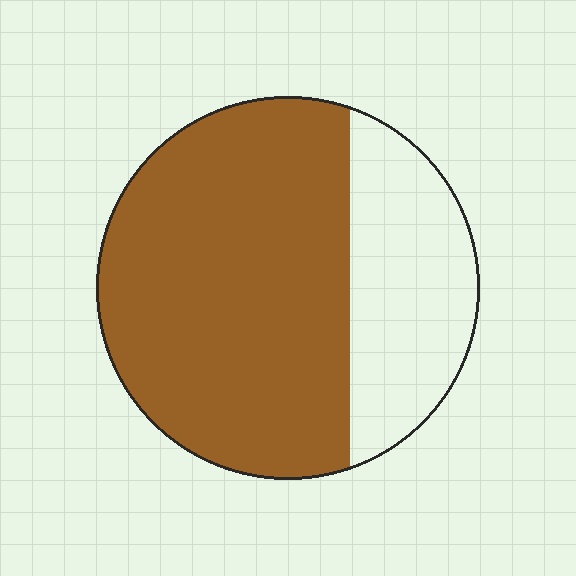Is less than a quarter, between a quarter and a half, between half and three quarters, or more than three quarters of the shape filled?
Between half and three quarters.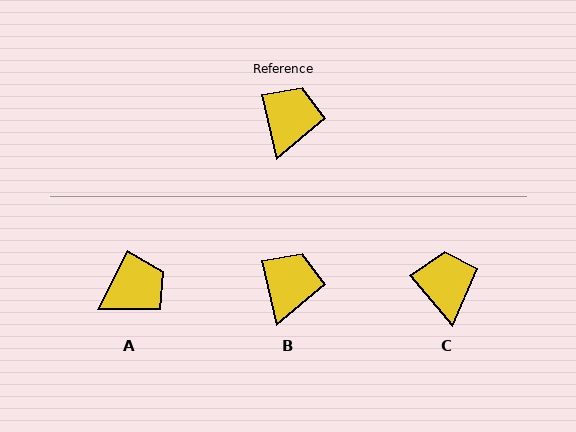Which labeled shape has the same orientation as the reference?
B.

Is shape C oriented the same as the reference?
No, it is off by about 27 degrees.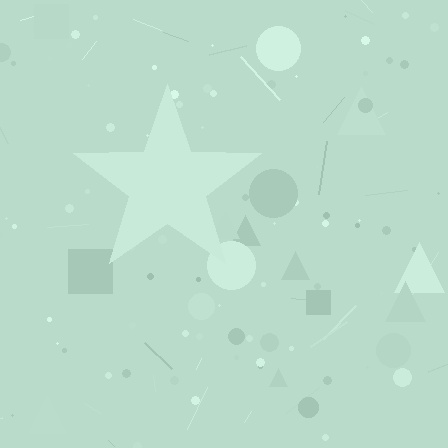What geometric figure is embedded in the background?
A star is embedded in the background.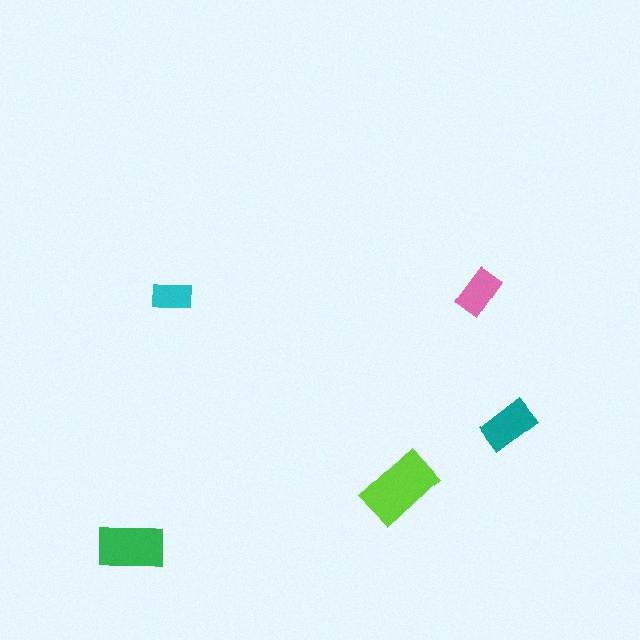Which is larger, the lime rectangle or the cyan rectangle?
The lime one.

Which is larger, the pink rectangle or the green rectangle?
The green one.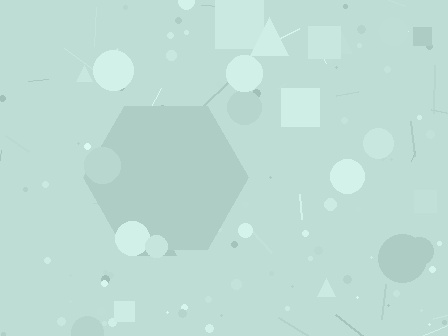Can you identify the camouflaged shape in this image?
The camouflaged shape is a hexagon.